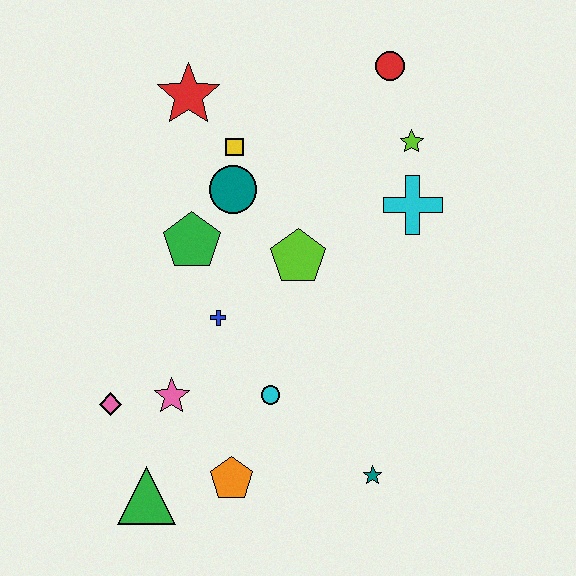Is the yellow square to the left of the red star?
No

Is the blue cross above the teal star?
Yes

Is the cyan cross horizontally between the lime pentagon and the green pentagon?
No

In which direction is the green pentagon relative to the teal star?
The green pentagon is above the teal star.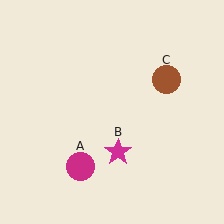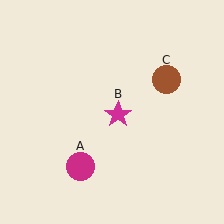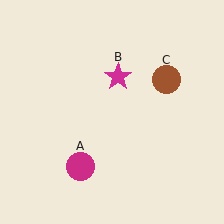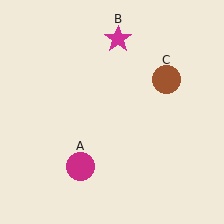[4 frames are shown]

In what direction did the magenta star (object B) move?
The magenta star (object B) moved up.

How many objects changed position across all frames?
1 object changed position: magenta star (object B).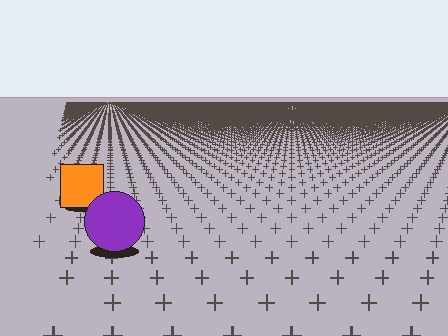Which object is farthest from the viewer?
The orange square is farthest from the viewer. It appears smaller and the ground texture around it is denser.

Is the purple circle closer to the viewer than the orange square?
Yes. The purple circle is closer — you can tell from the texture gradient: the ground texture is coarser near it.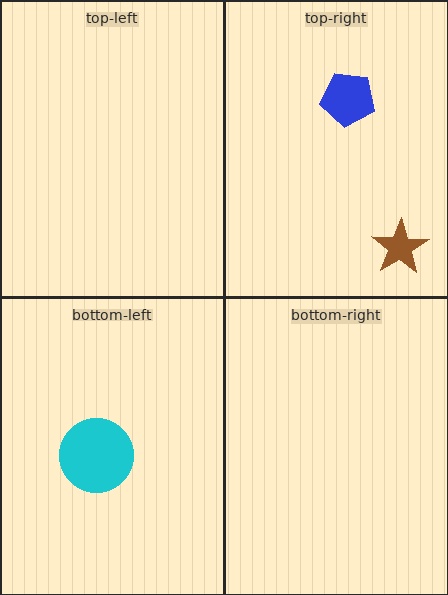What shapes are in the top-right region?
The blue pentagon, the brown star.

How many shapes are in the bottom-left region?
1.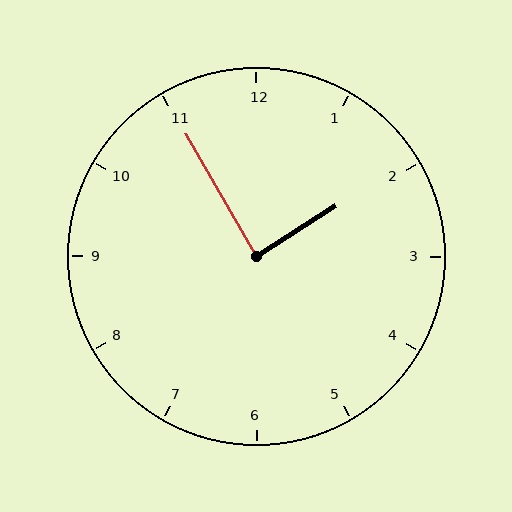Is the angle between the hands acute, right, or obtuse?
It is right.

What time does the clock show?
1:55.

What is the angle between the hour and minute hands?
Approximately 88 degrees.